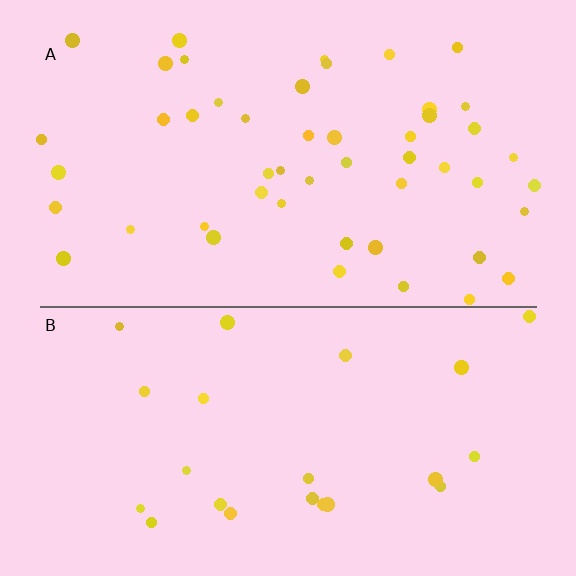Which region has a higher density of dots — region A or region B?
A (the top).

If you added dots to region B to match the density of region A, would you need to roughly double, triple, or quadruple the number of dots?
Approximately double.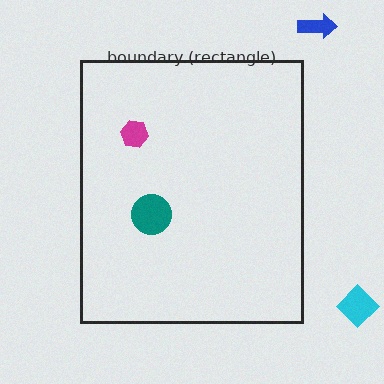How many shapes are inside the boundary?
2 inside, 2 outside.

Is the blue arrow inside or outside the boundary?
Outside.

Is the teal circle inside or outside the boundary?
Inside.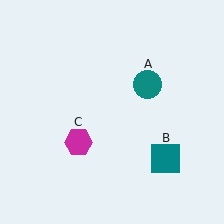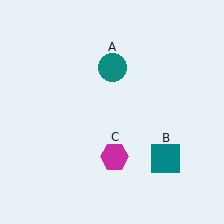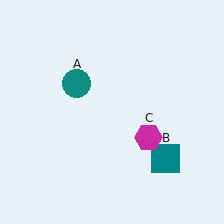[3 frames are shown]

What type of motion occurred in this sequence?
The teal circle (object A), magenta hexagon (object C) rotated counterclockwise around the center of the scene.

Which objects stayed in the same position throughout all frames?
Teal square (object B) remained stationary.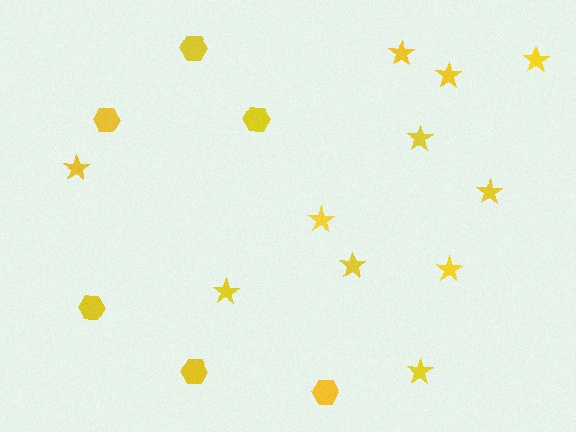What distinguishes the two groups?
There are 2 groups: one group of hexagons (6) and one group of stars (11).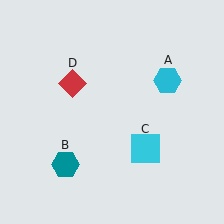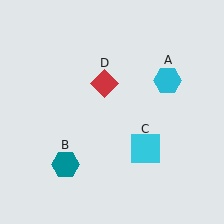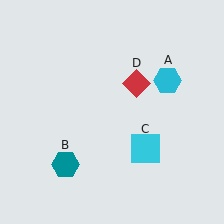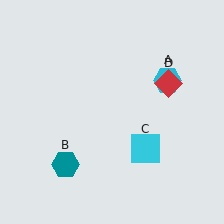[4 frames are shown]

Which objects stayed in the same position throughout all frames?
Cyan hexagon (object A) and teal hexagon (object B) and cyan square (object C) remained stationary.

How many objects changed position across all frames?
1 object changed position: red diamond (object D).